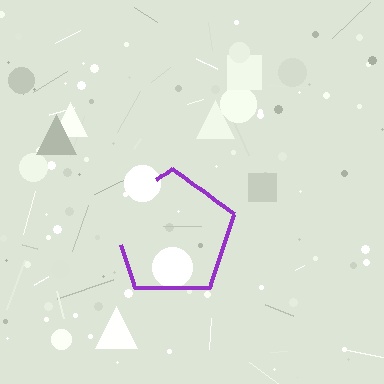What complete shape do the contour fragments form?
The contour fragments form a pentagon.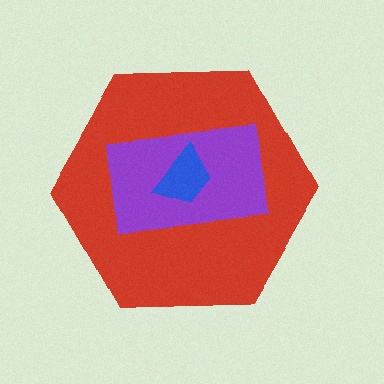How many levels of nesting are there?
3.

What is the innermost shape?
The blue trapezoid.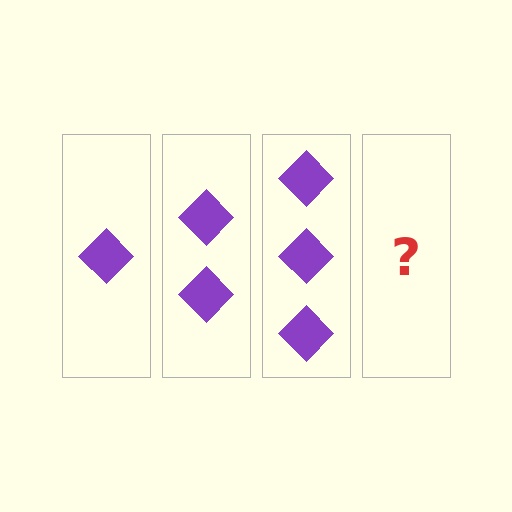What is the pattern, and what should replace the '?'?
The pattern is that each step adds one more diamond. The '?' should be 4 diamonds.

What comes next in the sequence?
The next element should be 4 diamonds.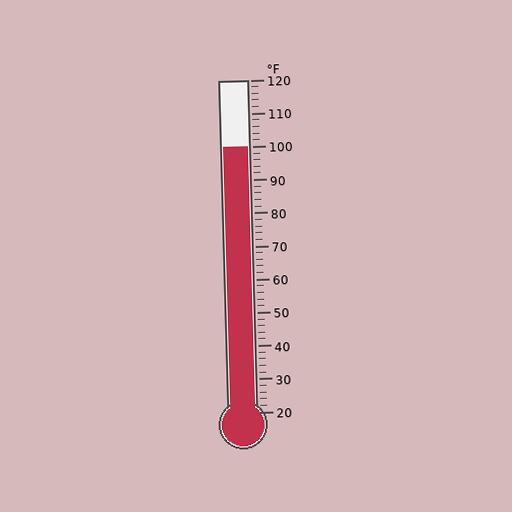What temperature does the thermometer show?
The thermometer shows approximately 100°F.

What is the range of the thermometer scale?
The thermometer scale ranges from 20°F to 120°F.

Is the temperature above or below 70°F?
The temperature is above 70°F.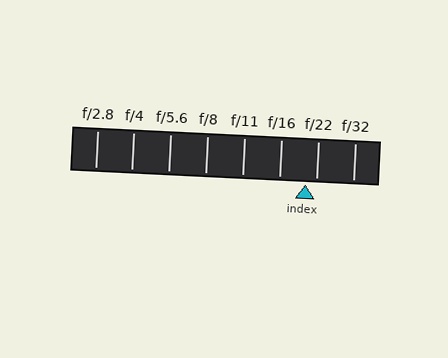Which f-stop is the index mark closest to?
The index mark is closest to f/22.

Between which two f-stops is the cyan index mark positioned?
The index mark is between f/16 and f/22.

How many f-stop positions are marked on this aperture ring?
There are 8 f-stop positions marked.